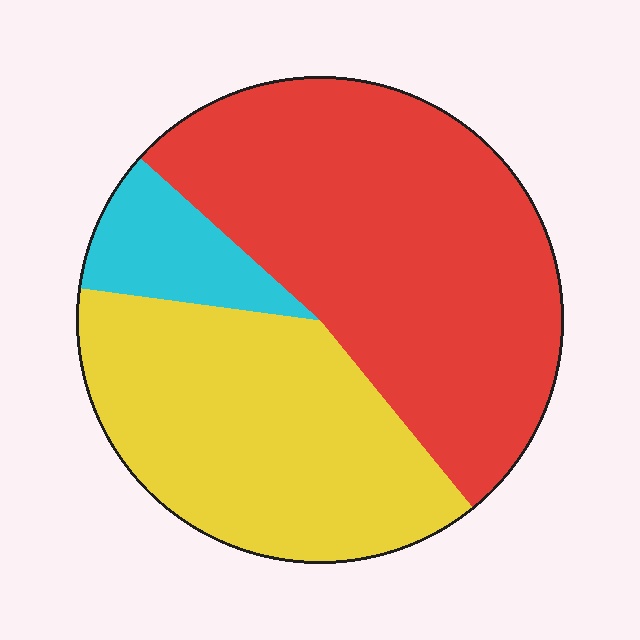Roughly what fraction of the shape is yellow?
Yellow covers roughly 40% of the shape.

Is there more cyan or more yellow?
Yellow.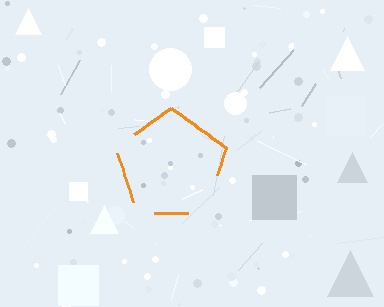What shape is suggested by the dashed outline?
The dashed outline suggests a pentagon.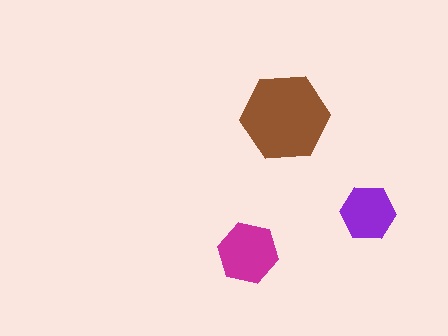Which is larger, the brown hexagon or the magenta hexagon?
The brown one.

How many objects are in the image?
There are 3 objects in the image.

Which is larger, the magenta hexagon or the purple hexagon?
The magenta one.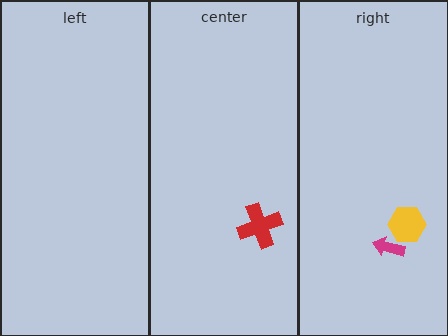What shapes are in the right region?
The magenta arrow, the yellow hexagon.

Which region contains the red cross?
The center region.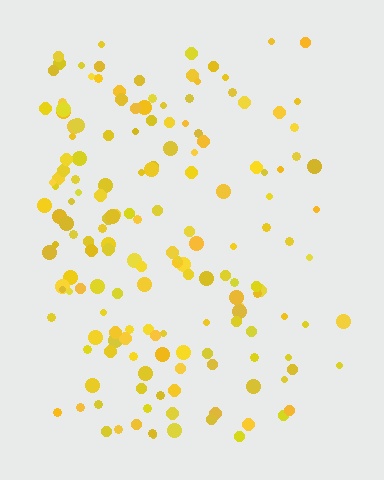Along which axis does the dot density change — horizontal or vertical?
Horizontal.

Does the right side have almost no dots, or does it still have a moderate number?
Still a moderate number, just noticeably fewer than the left.